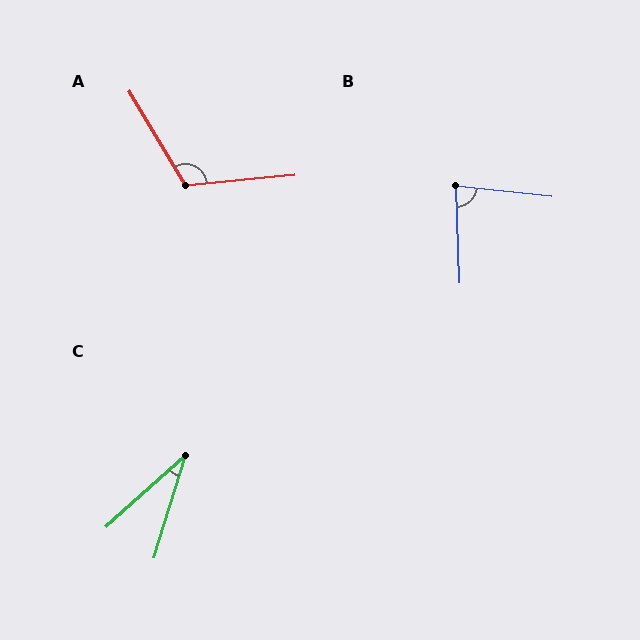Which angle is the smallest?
C, at approximately 31 degrees.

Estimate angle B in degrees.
Approximately 81 degrees.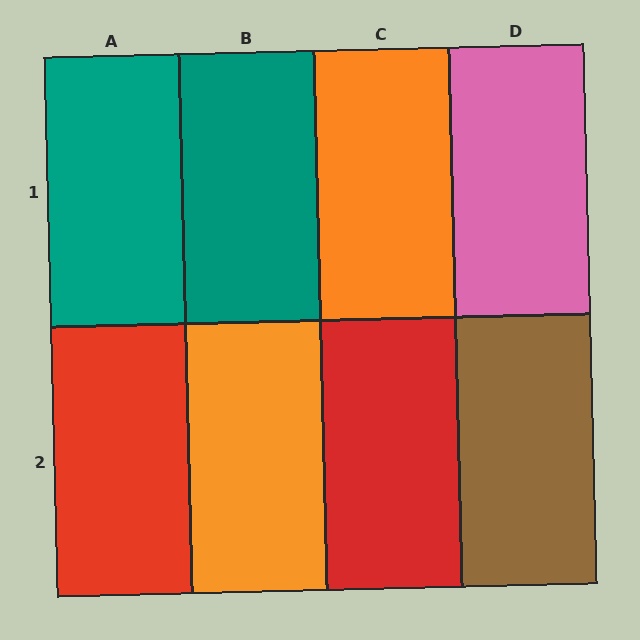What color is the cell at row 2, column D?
Brown.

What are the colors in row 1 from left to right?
Teal, teal, orange, pink.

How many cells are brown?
1 cell is brown.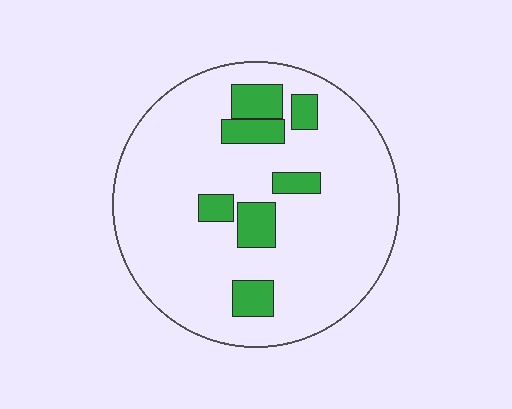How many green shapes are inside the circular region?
7.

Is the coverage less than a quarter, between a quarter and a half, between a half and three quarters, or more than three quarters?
Less than a quarter.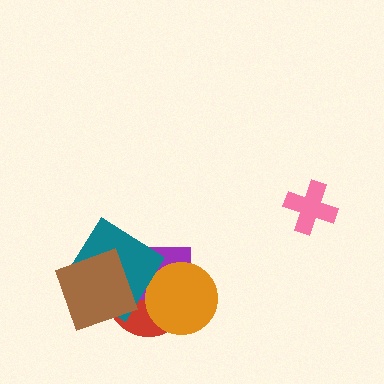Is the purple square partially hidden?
Yes, it is partially covered by another shape.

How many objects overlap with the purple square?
3 objects overlap with the purple square.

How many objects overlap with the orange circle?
2 objects overlap with the orange circle.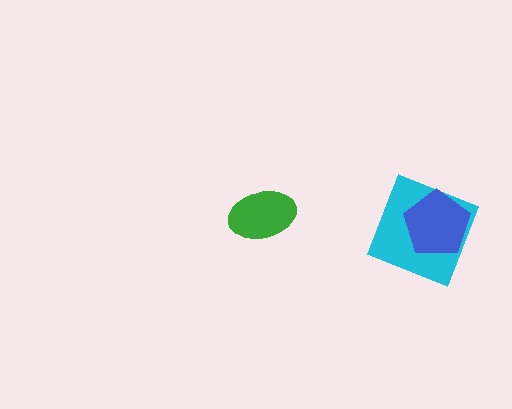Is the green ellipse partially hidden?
No, no other shape covers it.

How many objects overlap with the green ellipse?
0 objects overlap with the green ellipse.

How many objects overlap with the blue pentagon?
1 object overlaps with the blue pentagon.